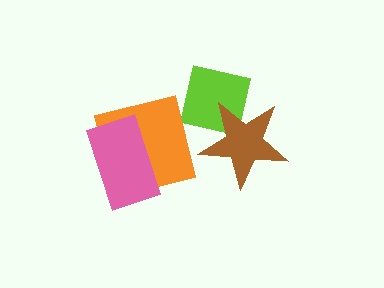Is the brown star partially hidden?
No, no other shape covers it.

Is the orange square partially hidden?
Yes, it is partially covered by another shape.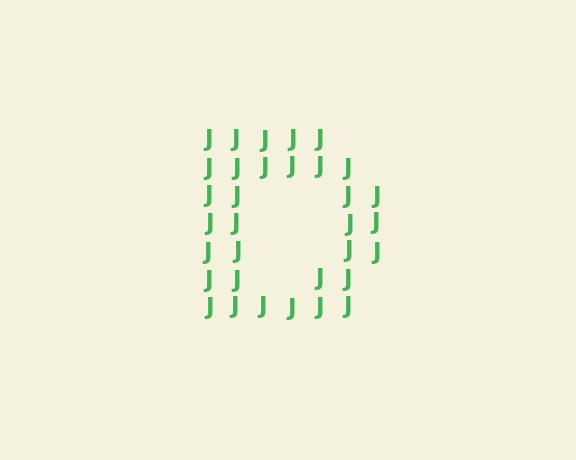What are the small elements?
The small elements are letter J's.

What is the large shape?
The large shape is the letter D.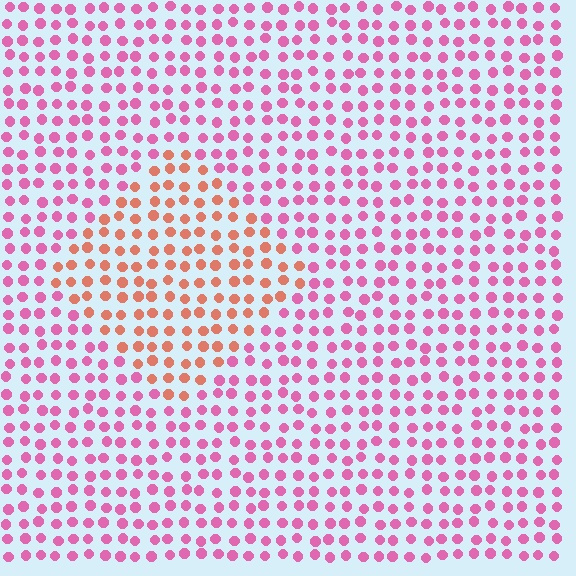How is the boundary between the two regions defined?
The boundary is defined purely by a slight shift in hue (about 45 degrees). Spacing, size, and orientation are identical on both sides.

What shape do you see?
I see a diamond.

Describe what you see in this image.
The image is filled with small pink elements in a uniform arrangement. A diamond-shaped region is visible where the elements are tinted to a slightly different hue, forming a subtle color boundary.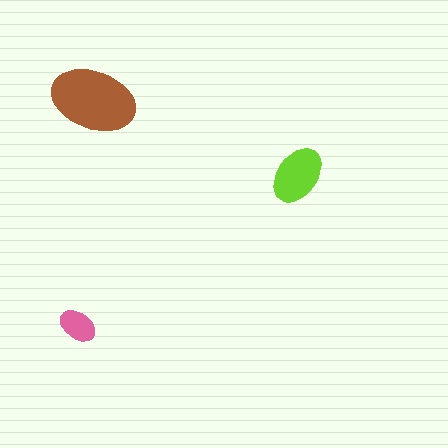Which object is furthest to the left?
The pink ellipse is leftmost.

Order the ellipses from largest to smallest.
the brown one, the lime one, the pink one.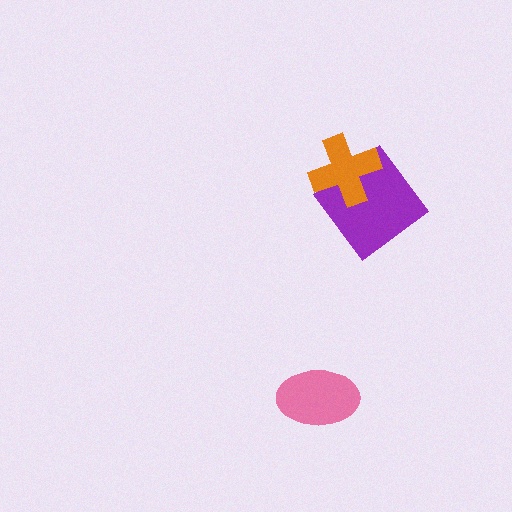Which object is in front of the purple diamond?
The orange cross is in front of the purple diamond.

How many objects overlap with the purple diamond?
1 object overlaps with the purple diamond.